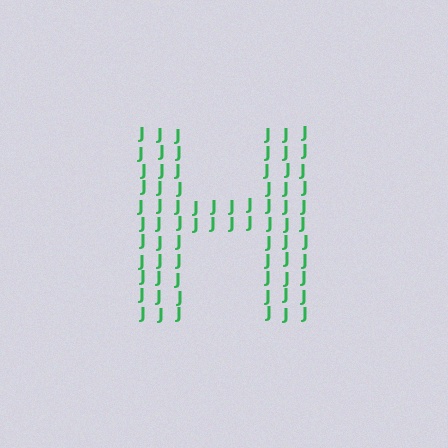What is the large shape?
The large shape is the letter H.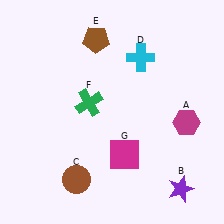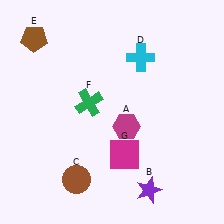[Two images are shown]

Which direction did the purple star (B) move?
The purple star (B) moved left.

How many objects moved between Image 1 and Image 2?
3 objects moved between the two images.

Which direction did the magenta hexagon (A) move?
The magenta hexagon (A) moved left.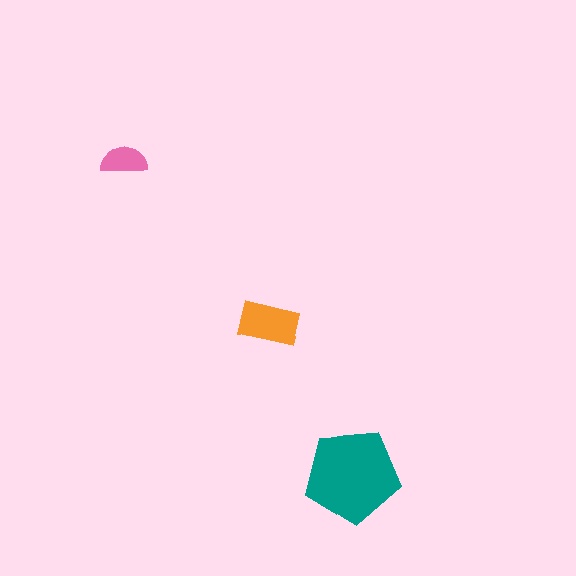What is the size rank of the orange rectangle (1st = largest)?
2nd.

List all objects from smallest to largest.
The pink semicircle, the orange rectangle, the teal pentagon.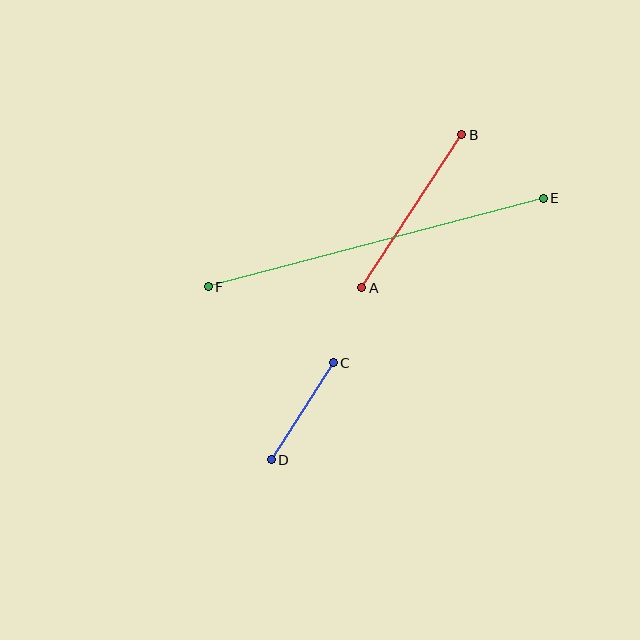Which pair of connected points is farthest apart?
Points E and F are farthest apart.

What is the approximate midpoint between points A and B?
The midpoint is at approximately (412, 211) pixels.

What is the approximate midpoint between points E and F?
The midpoint is at approximately (376, 243) pixels.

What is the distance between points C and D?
The distance is approximately 115 pixels.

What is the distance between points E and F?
The distance is approximately 347 pixels.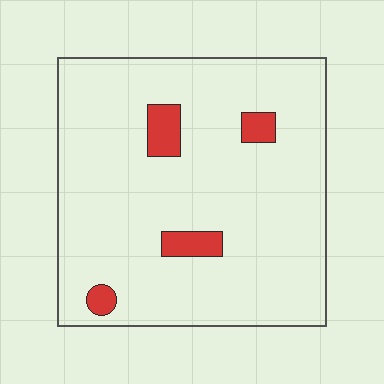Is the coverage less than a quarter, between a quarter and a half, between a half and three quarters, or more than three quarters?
Less than a quarter.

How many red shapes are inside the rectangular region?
4.